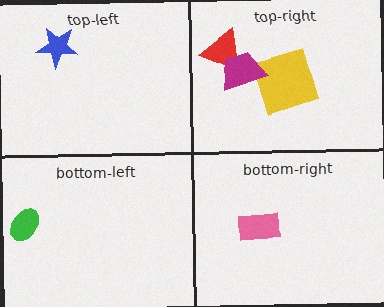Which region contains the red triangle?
The top-right region.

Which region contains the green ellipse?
The bottom-left region.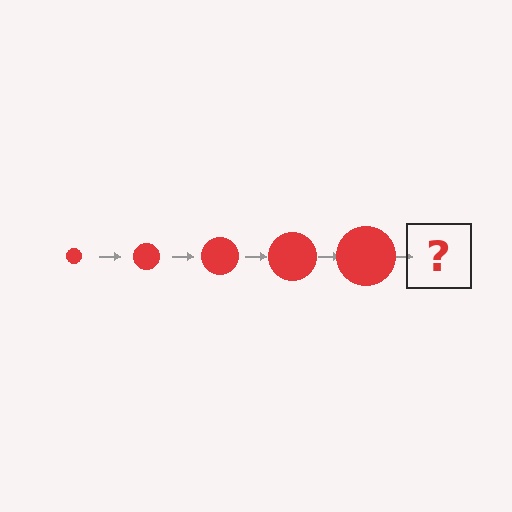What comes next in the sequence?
The next element should be a red circle, larger than the previous one.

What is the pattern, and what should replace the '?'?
The pattern is that the circle gets progressively larger each step. The '?' should be a red circle, larger than the previous one.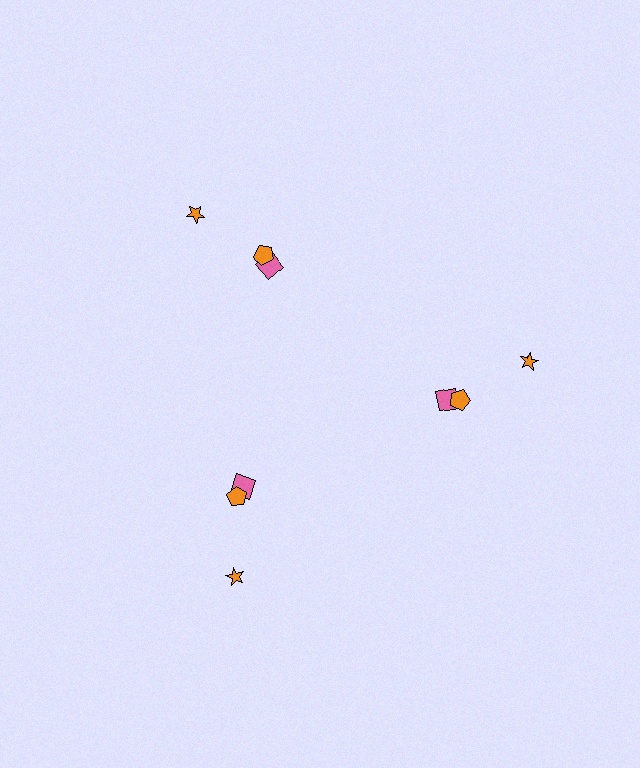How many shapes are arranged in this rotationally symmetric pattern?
There are 9 shapes, arranged in 3 groups of 3.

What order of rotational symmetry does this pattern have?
This pattern has 3-fold rotational symmetry.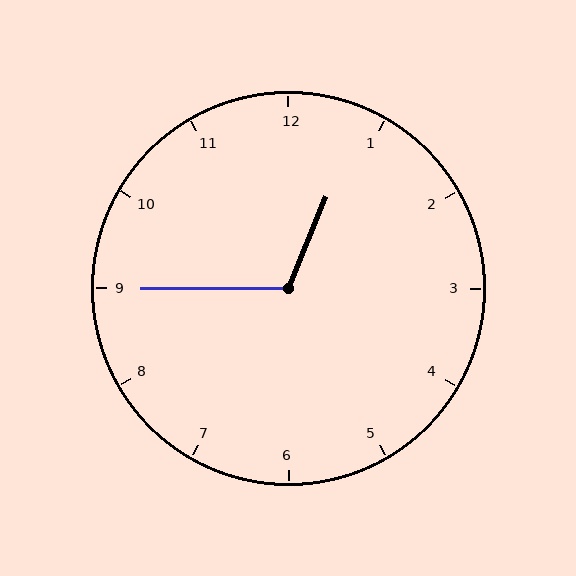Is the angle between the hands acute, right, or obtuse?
It is obtuse.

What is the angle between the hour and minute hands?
Approximately 112 degrees.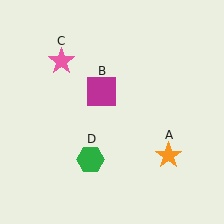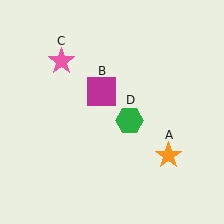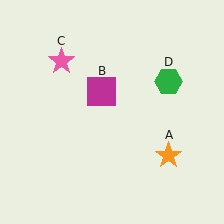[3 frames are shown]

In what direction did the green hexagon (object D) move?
The green hexagon (object D) moved up and to the right.